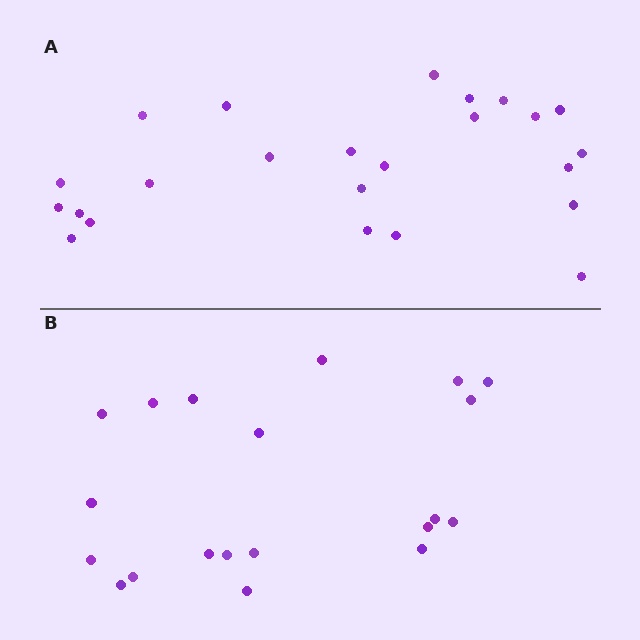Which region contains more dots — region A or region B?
Region A (the top region) has more dots.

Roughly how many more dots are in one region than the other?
Region A has about 4 more dots than region B.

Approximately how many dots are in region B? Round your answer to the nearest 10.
About 20 dots.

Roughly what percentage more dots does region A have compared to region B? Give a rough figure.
About 20% more.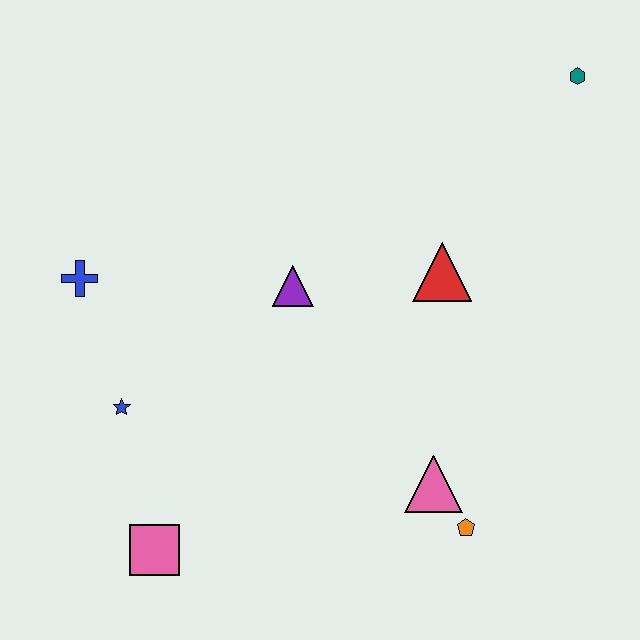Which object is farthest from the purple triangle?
The teal hexagon is farthest from the purple triangle.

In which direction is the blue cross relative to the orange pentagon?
The blue cross is to the left of the orange pentagon.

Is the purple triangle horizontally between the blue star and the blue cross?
No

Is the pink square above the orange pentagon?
No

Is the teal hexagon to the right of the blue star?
Yes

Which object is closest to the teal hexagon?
The red triangle is closest to the teal hexagon.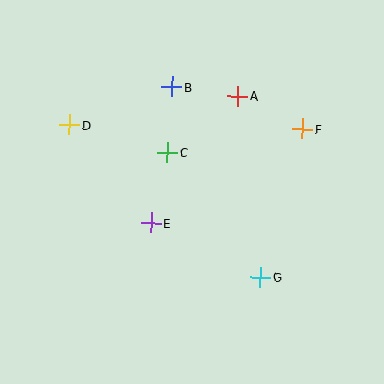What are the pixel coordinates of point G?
Point G is at (260, 277).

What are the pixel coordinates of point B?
Point B is at (172, 87).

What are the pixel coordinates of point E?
Point E is at (151, 223).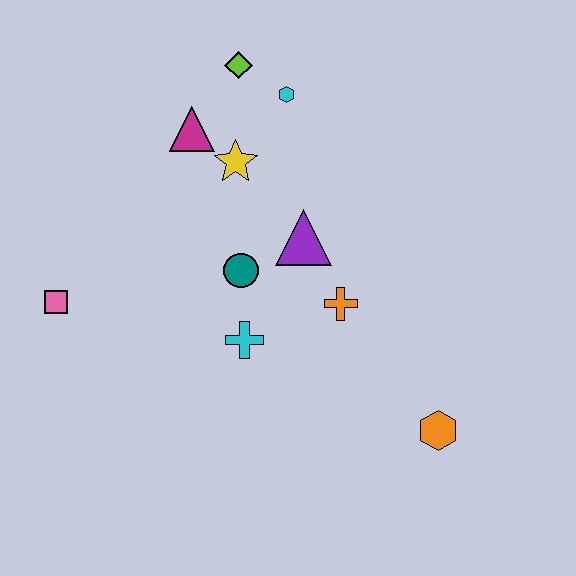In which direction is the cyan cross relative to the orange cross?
The cyan cross is to the left of the orange cross.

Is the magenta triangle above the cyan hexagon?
No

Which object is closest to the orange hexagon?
The orange cross is closest to the orange hexagon.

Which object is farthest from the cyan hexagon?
The orange hexagon is farthest from the cyan hexagon.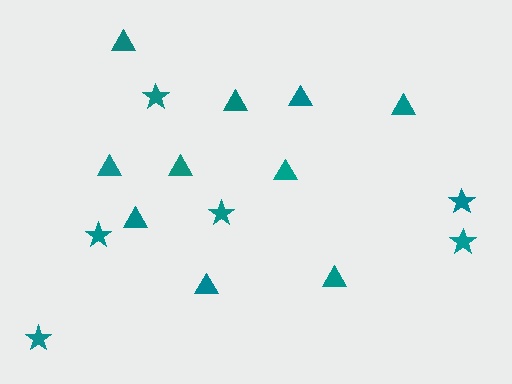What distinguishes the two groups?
There are 2 groups: one group of stars (6) and one group of triangles (10).